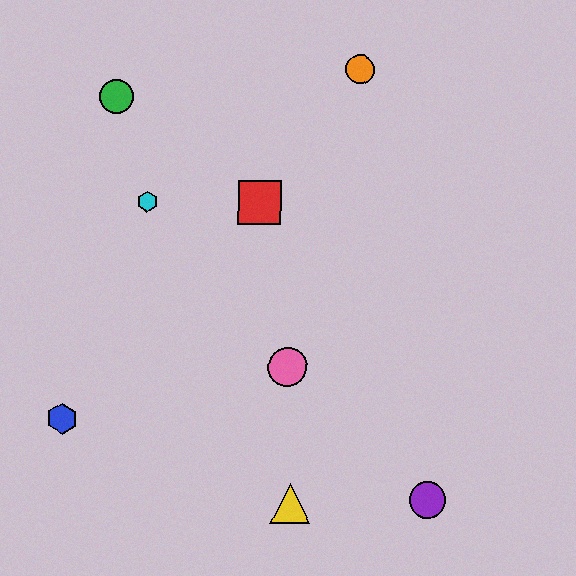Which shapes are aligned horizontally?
The red square, the cyan hexagon are aligned horizontally.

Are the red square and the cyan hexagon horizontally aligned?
Yes, both are at y≈202.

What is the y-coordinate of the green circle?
The green circle is at y≈96.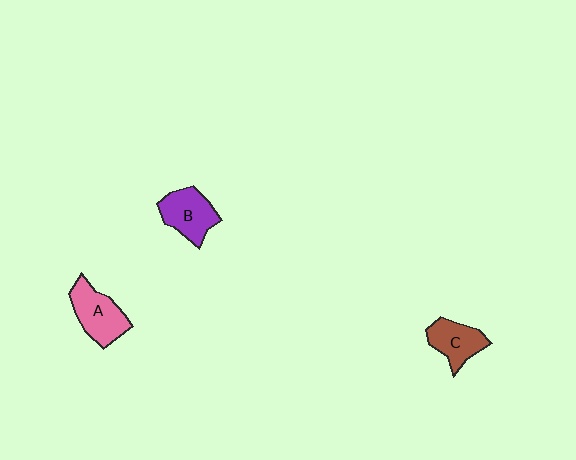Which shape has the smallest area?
Shape C (brown).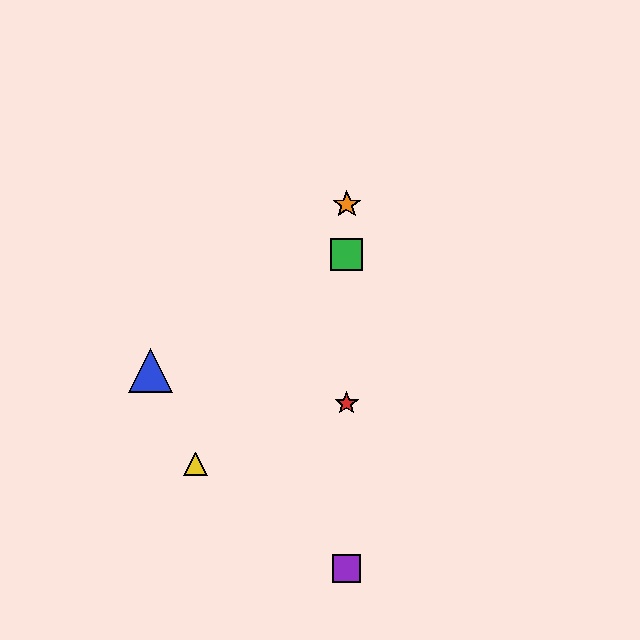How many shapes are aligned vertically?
4 shapes (the red star, the green square, the purple square, the orange star) are aligned vertically.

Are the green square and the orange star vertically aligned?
Yes, both are at x≈347.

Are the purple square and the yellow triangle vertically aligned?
No, the purple square is at x≈347 and the yellow triangle is at x≈196.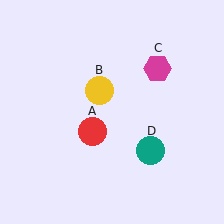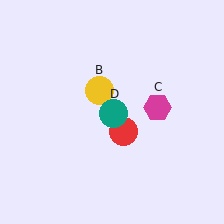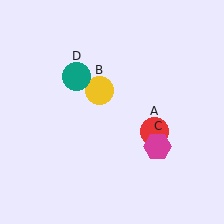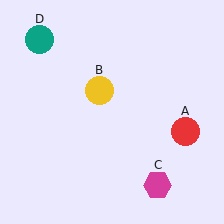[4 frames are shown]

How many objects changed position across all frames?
3 objects changed position: red circle (object A), magenta hexagon (object C), teal circle (object D).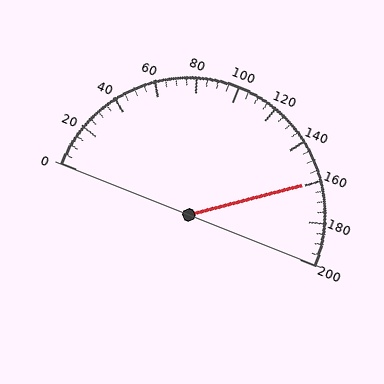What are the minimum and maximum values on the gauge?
The gauge ranges from 0 to 200.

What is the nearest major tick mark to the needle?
The nearest major tick mark is 160.